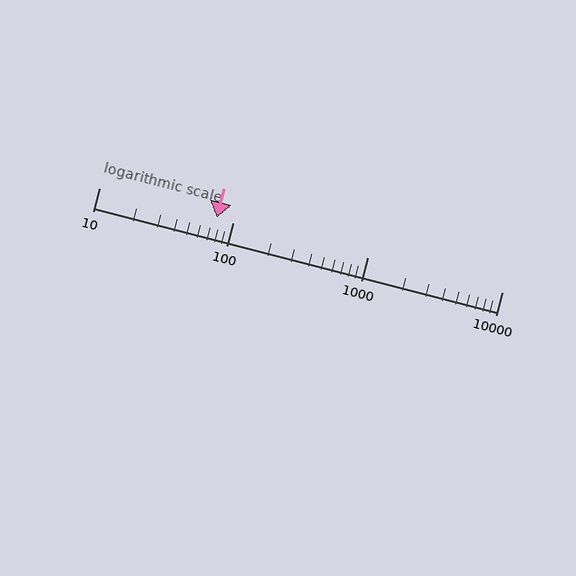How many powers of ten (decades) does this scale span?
The scale spans 3 decades, from 10 to 10000.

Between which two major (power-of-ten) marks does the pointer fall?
The pointer is between 10 and 100.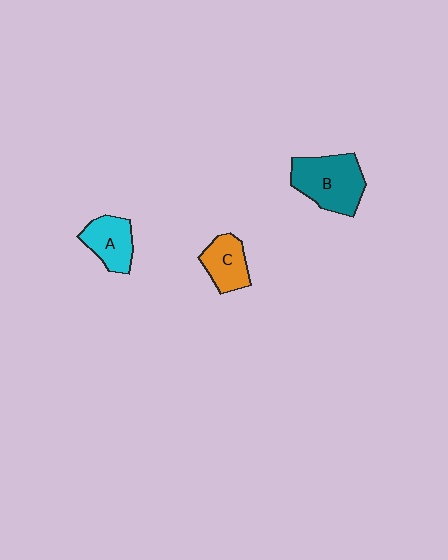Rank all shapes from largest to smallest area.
From largest to smallest: B (teal), A (cyan), C (orange).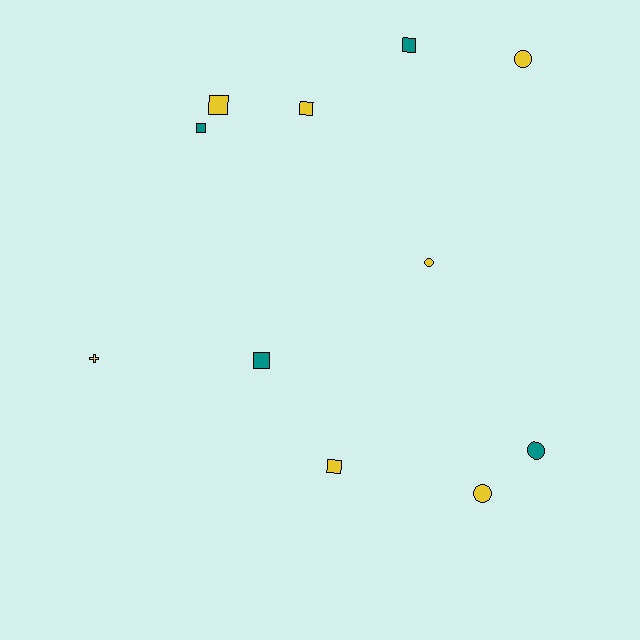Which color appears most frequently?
Yellow, with 7 objects.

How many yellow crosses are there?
There is 1 yellow cross.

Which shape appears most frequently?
Square, with 6 objects.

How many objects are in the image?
There are 11 objects.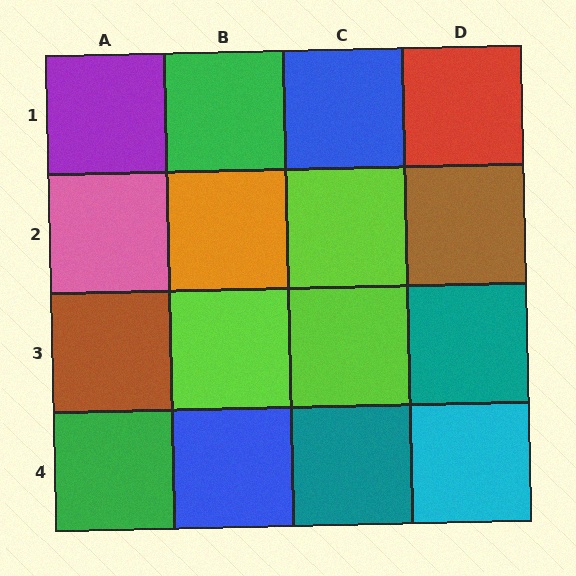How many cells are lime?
3 cells are lime.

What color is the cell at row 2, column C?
Lime.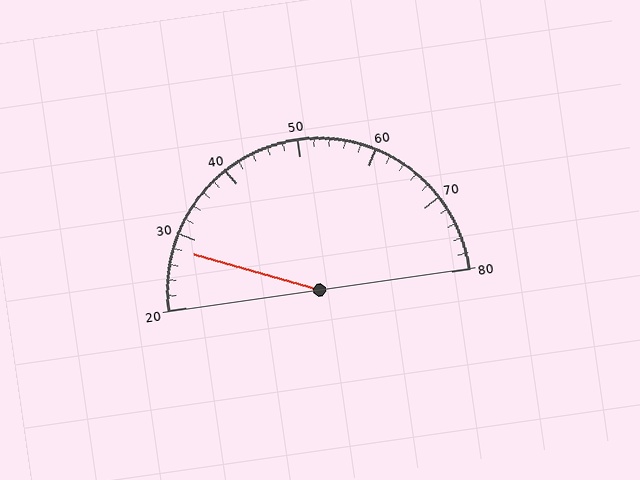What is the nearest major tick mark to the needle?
The nearest major tick mark is 30.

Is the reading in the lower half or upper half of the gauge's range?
The reading is in the lower half of the range (20 to 80).